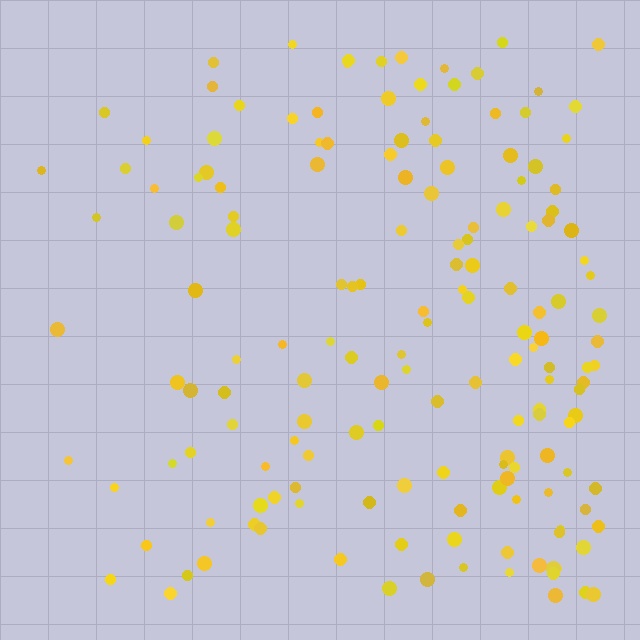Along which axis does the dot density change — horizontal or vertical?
Horizontal.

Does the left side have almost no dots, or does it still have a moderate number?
Still a moderate number, just noticeably fewer than the right.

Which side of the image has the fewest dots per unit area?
The left.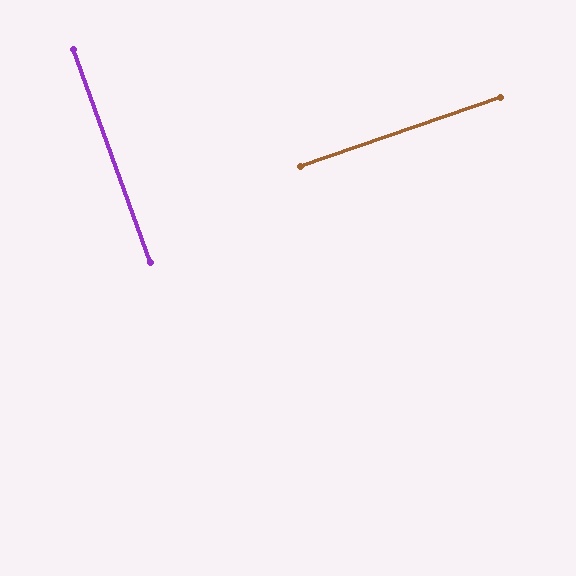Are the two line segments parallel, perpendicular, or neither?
Perpendicular — they meet at approximately 89°.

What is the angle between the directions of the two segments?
Approximately 89 degrees.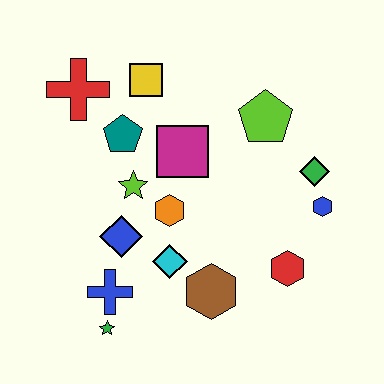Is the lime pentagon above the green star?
Yes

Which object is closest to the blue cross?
The green star is closest to the blue cross.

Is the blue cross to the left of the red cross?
No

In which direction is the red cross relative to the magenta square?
The red cross is to the left of the magenta square.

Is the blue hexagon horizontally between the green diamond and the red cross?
No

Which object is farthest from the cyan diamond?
The red cross is farthest from the cyan diamond.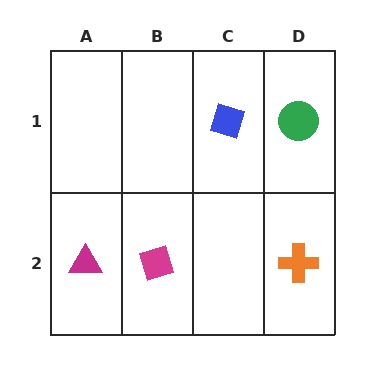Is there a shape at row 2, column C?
No, that cell is empty.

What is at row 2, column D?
An orange cross.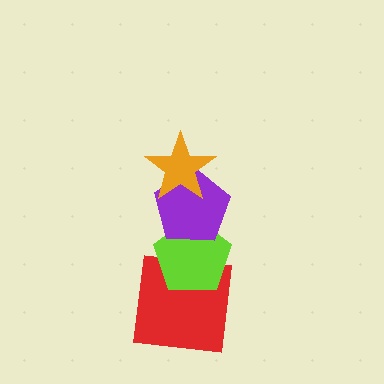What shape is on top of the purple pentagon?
The orange star is on top of the purple pentagon.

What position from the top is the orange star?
The orange star is 1st from the top.